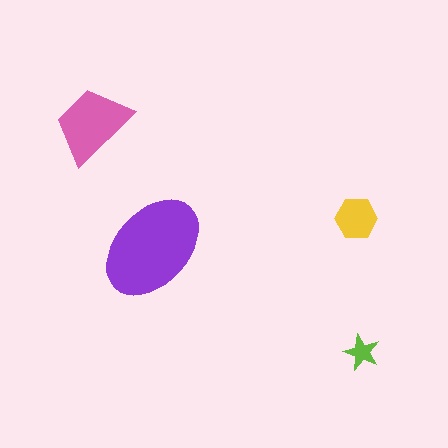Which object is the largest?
The purple ellipse.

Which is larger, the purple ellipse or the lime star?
The purple ellipse.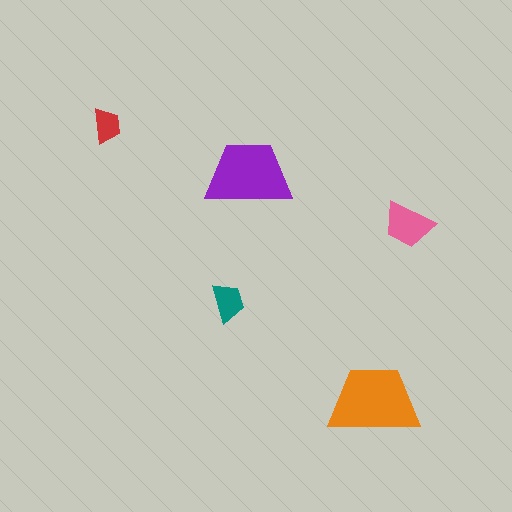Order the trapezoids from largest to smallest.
the orange one, the purple one, the pink one, the teal one, the red one.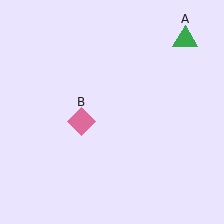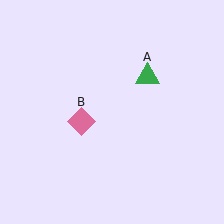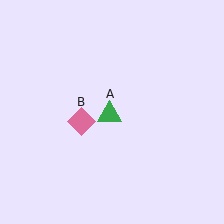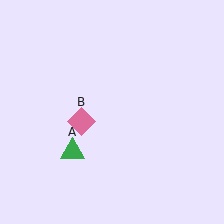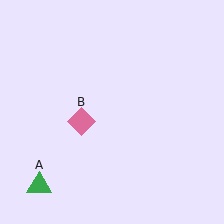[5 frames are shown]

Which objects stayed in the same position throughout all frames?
Pink diamond (object B) remained stationary.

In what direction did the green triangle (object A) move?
The green triangle (object A) moved down and to the left.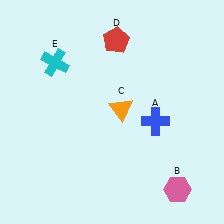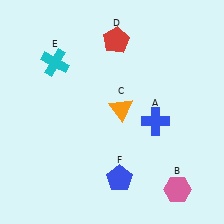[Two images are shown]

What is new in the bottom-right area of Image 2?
A blue pentagon (F) was added in the bottom-right area of Image 2.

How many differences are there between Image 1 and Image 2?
There is 1 difference between the two images.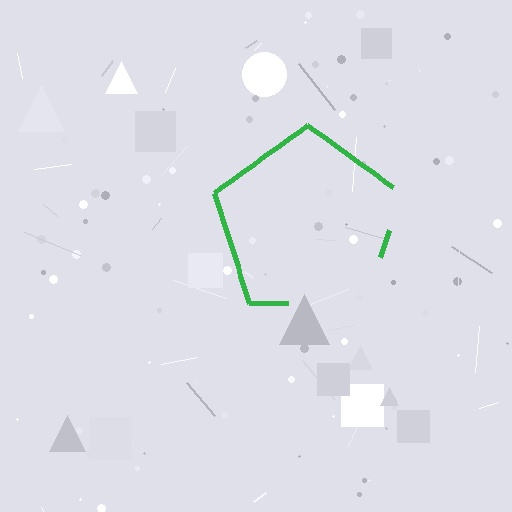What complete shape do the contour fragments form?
The contour fragments form a pentagon.